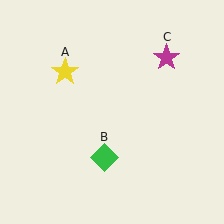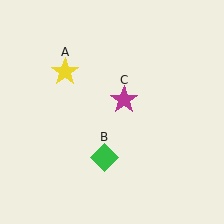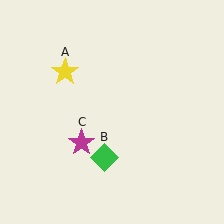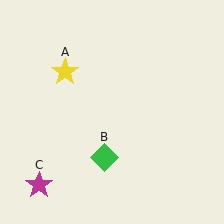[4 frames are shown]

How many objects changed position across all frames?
1 object changed position: magenta star (object C).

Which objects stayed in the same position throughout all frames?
Yellow star (object A) and green diamond (object B) remained stationary.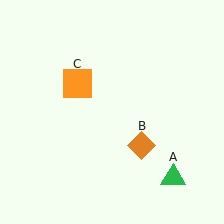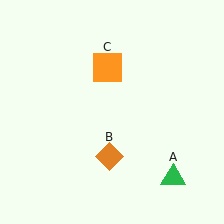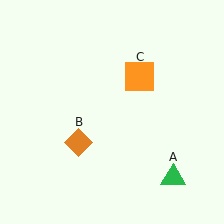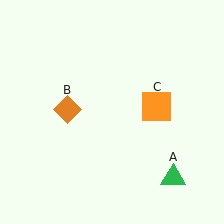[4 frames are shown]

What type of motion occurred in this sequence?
The orange diamond (object B), orange square (object C) rotated clockwise around the center of the scene.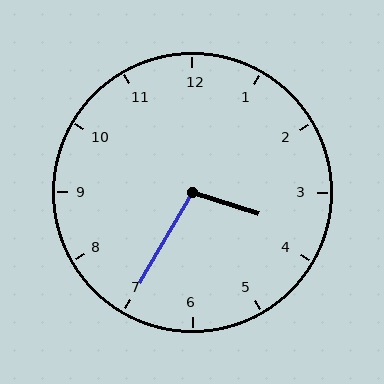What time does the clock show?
3:35.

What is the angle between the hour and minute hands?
Approximately 102 degrees.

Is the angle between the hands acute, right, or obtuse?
It is obtuse.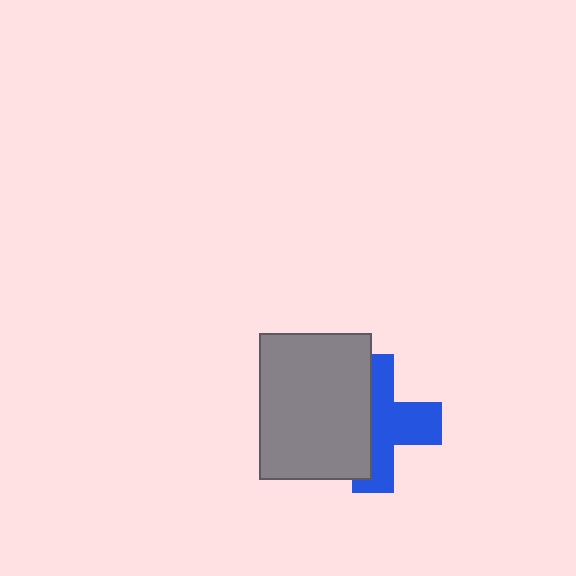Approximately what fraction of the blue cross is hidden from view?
Roughly 46% of the blue cross is hidden behind the gray rectangle.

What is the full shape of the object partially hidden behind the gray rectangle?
The partially hidden object is a blue cross.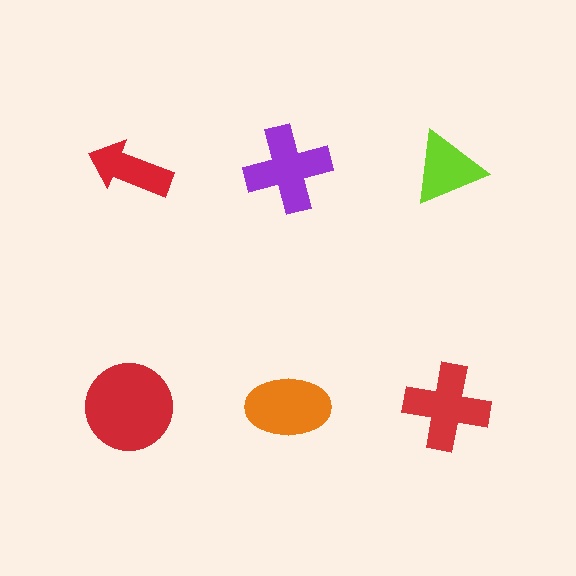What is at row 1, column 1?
A red arrow.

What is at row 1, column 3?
A lime triangle.